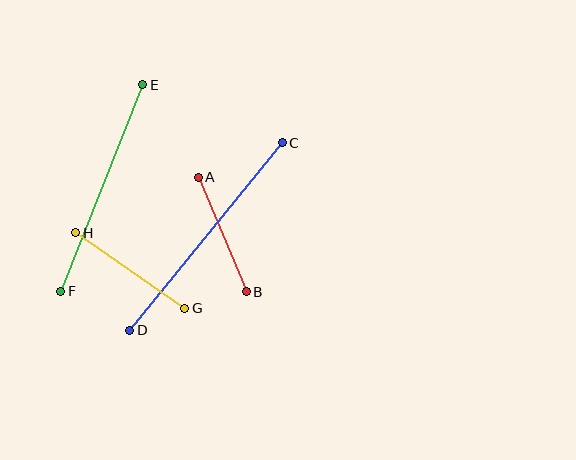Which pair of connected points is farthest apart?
Points C and D are farthest apart.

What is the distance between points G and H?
The distance is approximately 132 pixels.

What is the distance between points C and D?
The distance is approximately 242 pixels.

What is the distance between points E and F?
The distance is approximately 222 pixels.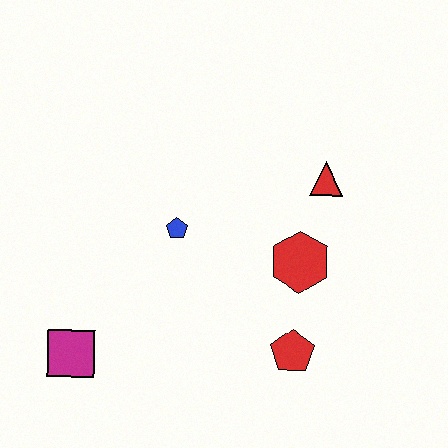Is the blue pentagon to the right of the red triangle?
No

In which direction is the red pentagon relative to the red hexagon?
The red pentagon is below the red hexagon.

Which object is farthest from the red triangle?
The magenta square is farthest from the red triangle.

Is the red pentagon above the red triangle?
No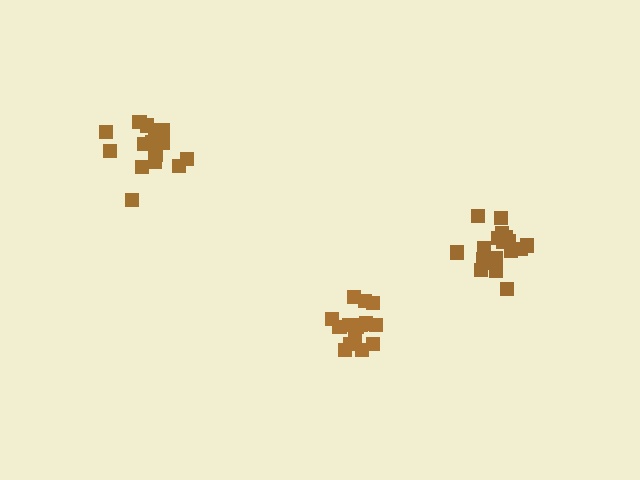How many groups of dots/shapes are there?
There are 3 groups.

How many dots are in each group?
Group 1: 15 dots, Group 2: 15 dots, Group 3: 19 dots (49 total).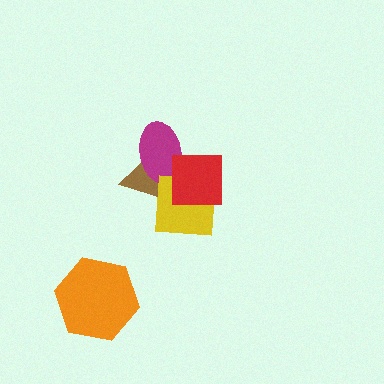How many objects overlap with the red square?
3 objects overlap with the red square.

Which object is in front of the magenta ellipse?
The red square is in front of the magenta ellipse.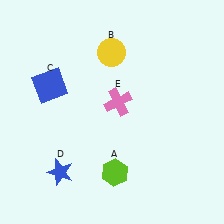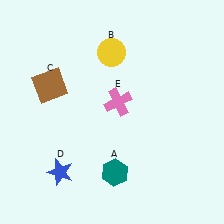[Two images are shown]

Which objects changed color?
A changed from lime to teal. C changed from blue to brown.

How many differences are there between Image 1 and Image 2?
There are 2 differences between the two images.